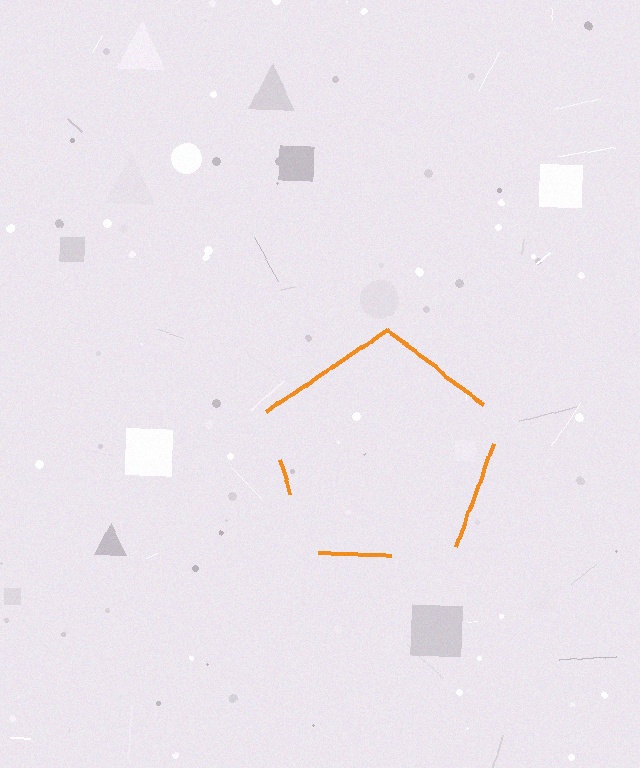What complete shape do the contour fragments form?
The contour fragments form a pentagon.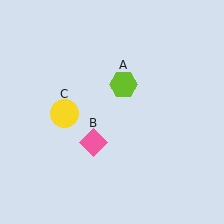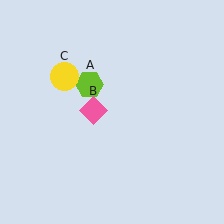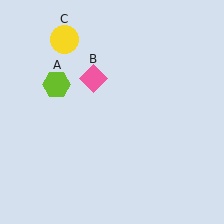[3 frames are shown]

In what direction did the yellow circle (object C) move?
The yellow circle (object C) moved up.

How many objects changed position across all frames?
3 objects changed position: lime hexagon (object A), pink diamond (object B), yellow circle (object C).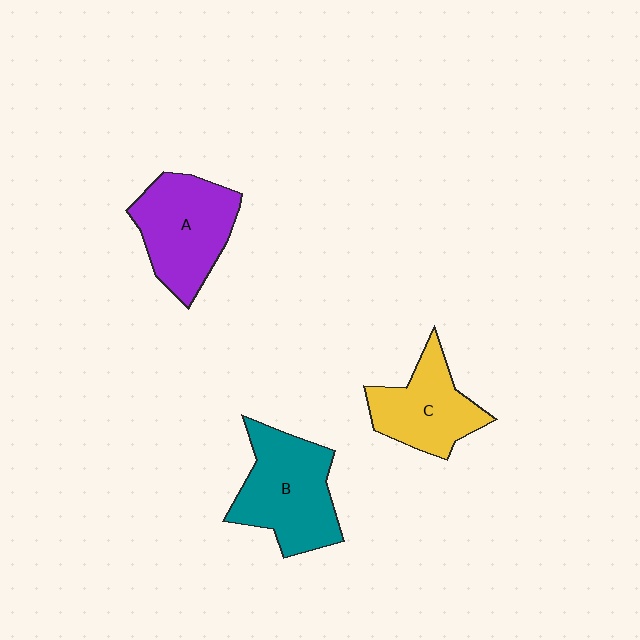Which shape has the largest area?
Shape B (teal).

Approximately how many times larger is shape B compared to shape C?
Approximately 1.3 times.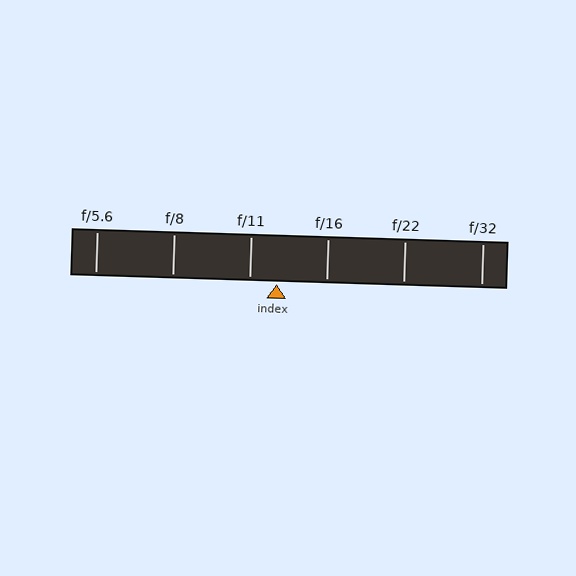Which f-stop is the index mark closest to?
The index mark is closest to f/11.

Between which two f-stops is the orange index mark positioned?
The index mark is between f/11 and f/16.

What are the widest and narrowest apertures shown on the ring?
The widest aperture shown is f/5.6 and the narrowest is f/32.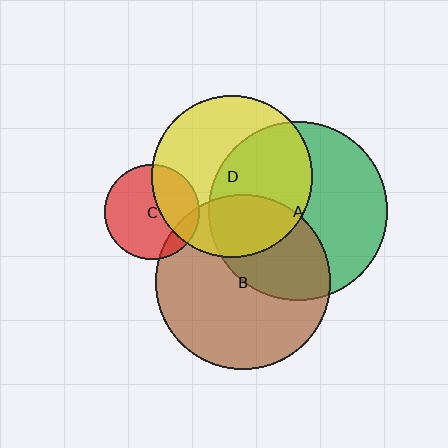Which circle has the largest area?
Circle A (green).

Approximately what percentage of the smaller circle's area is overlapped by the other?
Approximately 50%.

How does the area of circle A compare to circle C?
Approximately 3.5 times.